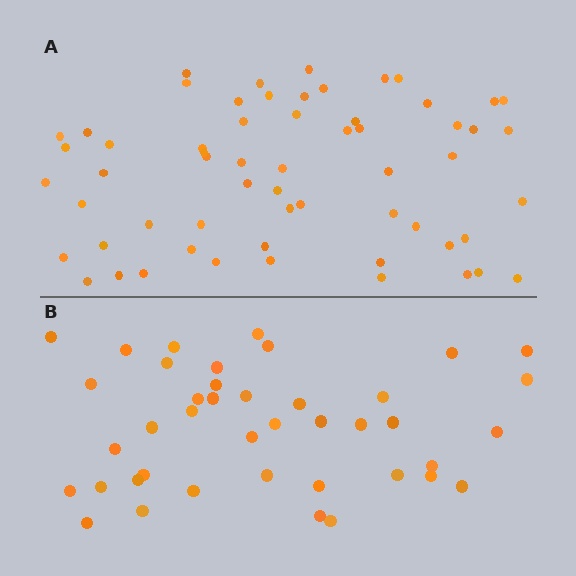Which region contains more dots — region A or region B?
Region A (the top region) has more dots.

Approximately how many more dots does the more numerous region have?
Region A has approximately 20 more dots than region B.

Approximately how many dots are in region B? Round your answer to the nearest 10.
About 40 dots. (The exact count is 41, which rounds to 40.)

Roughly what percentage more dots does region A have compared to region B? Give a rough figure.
About 45% more.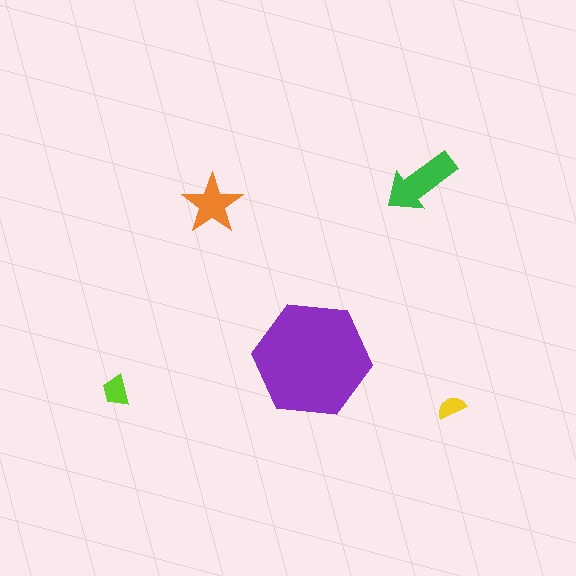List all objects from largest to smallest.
The purple hexagon, the green arrow, the orange star, the lime trapezoid, the yellow semicircle.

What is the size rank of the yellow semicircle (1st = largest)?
5th.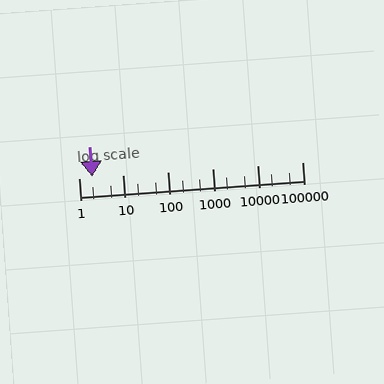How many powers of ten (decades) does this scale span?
The scale spans 5 decades, from 1 to 100000.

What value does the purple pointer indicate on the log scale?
The pointer indicates approximately 2.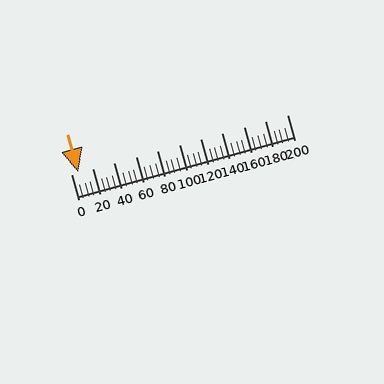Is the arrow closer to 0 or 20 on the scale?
The arrow is closer to 0.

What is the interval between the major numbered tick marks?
The major tick marks are spaced 20 units apart.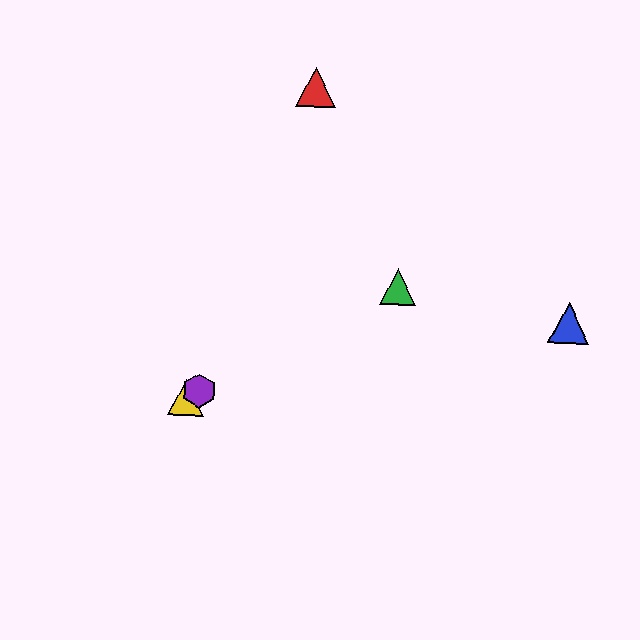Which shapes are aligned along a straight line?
The green triangle, the yellow triangle, the purple hexagon are aligned along a straight line.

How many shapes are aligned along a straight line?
3 shapes (the green triangle, the yellow triangle, the purple hexagon) are aligned along a straight line.